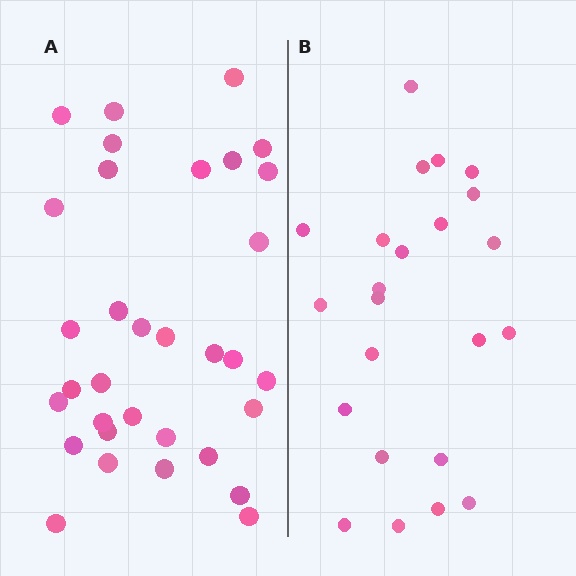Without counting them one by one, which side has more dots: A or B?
Region A (the left region) has more dots.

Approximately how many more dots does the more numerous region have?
Region A has roughly 10 or so more dots than region B.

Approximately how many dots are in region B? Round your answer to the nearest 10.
About 20 dots. (The exact count is 23, which rounds to 20.)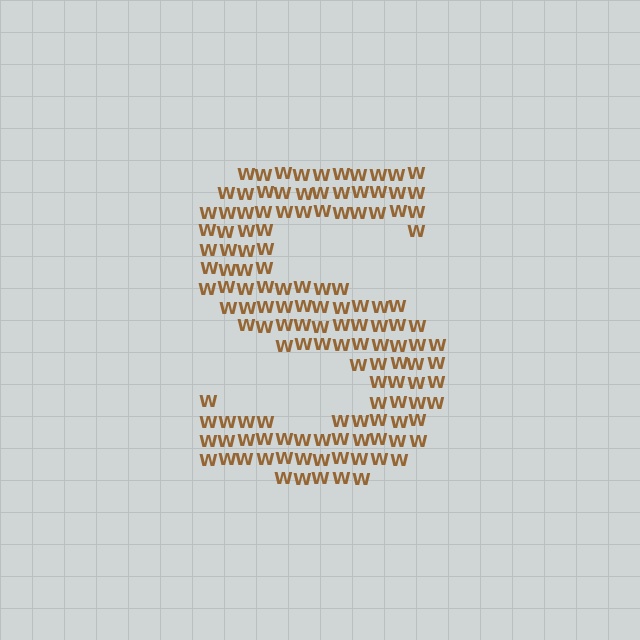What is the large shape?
The large shape is the letter S.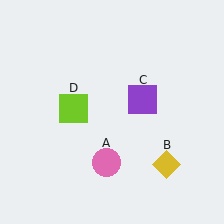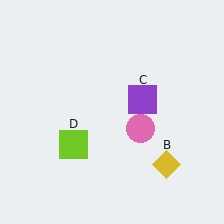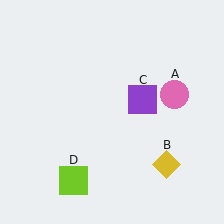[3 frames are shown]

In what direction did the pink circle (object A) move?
The pink circle (object A) moved up and to the right.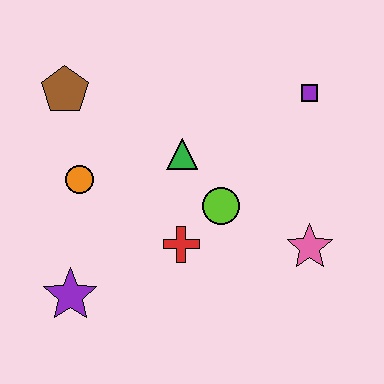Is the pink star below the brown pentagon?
Yes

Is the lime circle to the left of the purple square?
Yes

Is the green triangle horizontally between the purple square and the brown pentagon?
Yes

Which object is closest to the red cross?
The lime circle is closest to the red cross.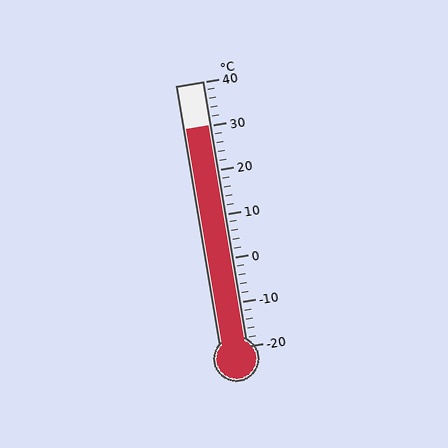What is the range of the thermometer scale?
The thermometer scale ranges from -20°C to 40°C.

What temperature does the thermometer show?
The thermometer shows approximately 30°C.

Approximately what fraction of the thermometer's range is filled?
The thermometer is filled to approximately 85% of its range.